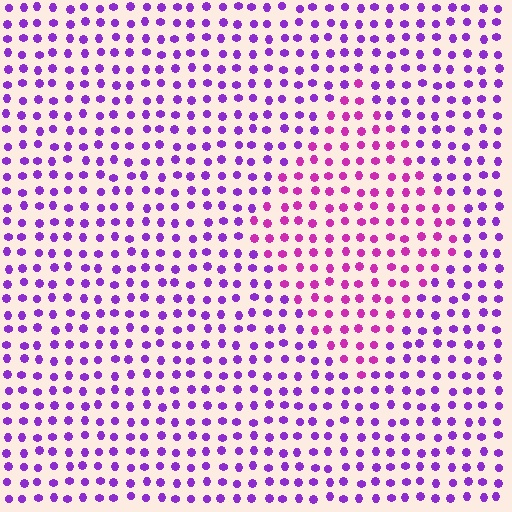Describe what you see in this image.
The image is filled with small purple elements in a uniform arrangement. A diamond-shaped region is visible where the elements are tinted to a slightly different hue, forming a subtle color boundary.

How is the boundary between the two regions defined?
The boundary is defined purely by a slight shift in hue (about 33 degrees). Spacing, size, and orientation are identical on both sides.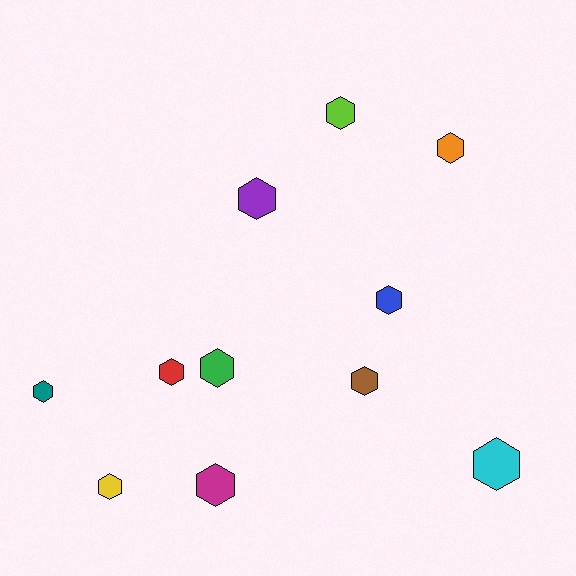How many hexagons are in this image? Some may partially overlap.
There are 11 hexagons.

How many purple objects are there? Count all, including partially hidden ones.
There is 1 purple object.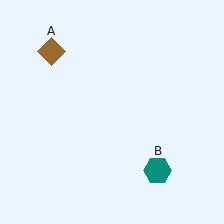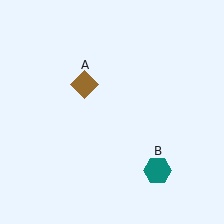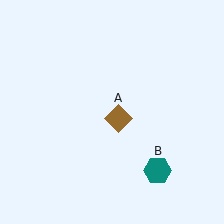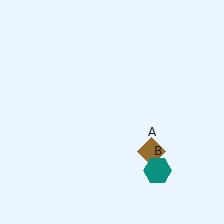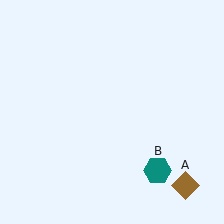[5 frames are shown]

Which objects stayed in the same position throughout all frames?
Teal hexagon (object B) remained stationary.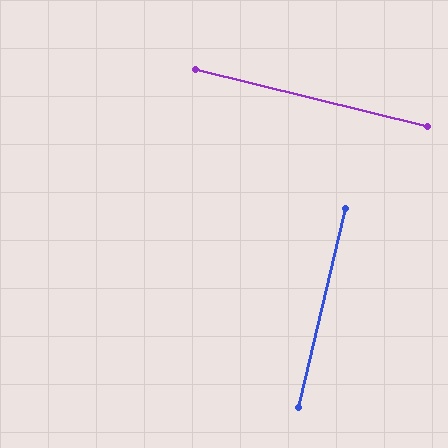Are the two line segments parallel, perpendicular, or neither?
Perpendicular — they meet at approximately 89°.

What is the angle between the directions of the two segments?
Approximately 89 degrees.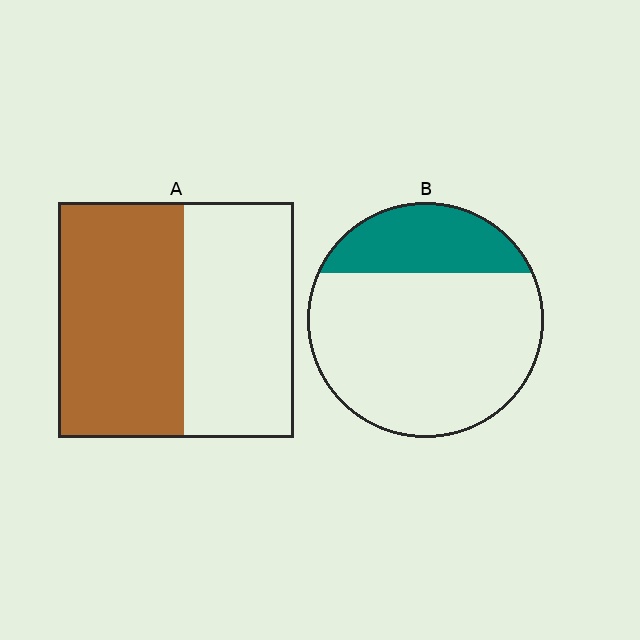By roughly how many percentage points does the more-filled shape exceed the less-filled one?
By roughly 30 percentage points (A over B).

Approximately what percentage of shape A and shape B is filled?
A is approximately 55% and B is approximately 25%.